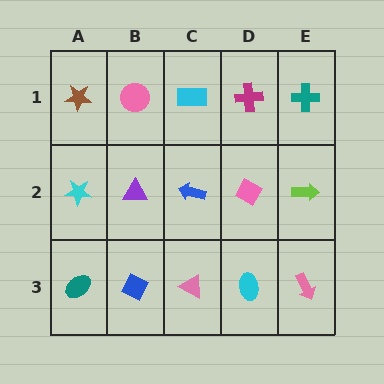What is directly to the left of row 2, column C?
A purple triangle.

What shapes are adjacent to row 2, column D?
A magenta cross (row 1, column D), a cyan ellipse (row 3, column D), a blue arrow (row 2, column C), a lime arrow (row 2, column E).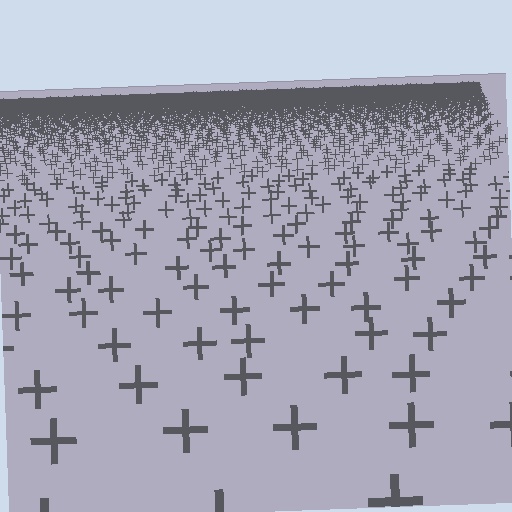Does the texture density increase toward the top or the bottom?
Density increases toward the top.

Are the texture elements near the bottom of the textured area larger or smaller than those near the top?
Larger. Near the bottom, elements are closer to the viewer and appear at a bigger on-screen size.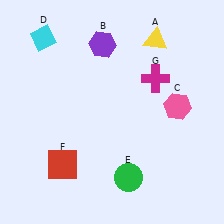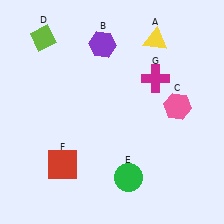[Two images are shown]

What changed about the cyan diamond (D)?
In Image 1, D is cyan. In Image 2, it changed to lime.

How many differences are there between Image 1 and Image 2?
There is 1 difference between the two images.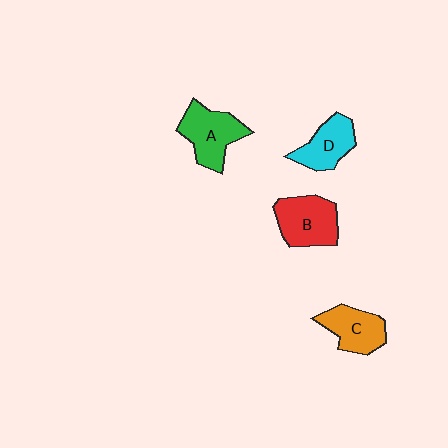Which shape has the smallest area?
Shape D (cyan).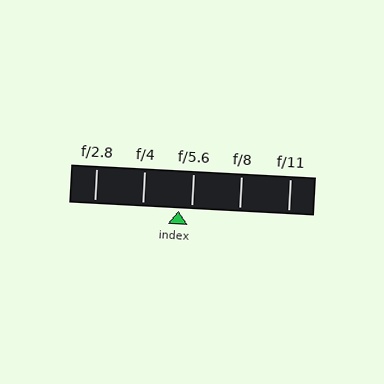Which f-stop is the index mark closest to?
The index mark is closest to f/5.6.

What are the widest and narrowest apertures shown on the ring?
The widest aperture shown is f/2.8 and the narrowest is f/11.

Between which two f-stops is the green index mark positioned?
The index mark is between f/4 and f/5.6.